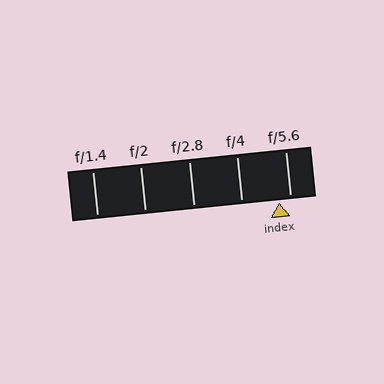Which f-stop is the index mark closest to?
The index mark is closest to f/5.6.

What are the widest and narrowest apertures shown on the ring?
The widest aperture shown is f/1.4 and the narrowest is f/5.6.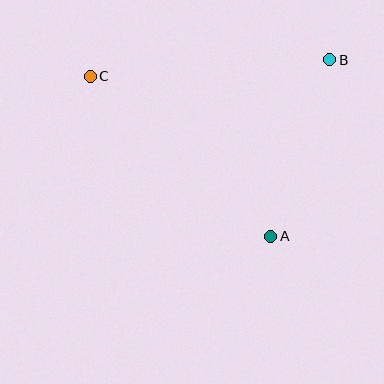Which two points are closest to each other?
Points A and B are closest to each other.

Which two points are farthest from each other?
Points A and C are farthest from each other.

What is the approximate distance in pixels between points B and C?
The distance between B and C is approximately 240 pixels.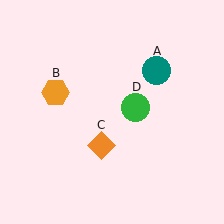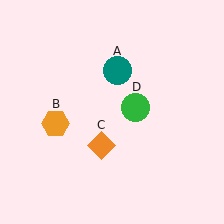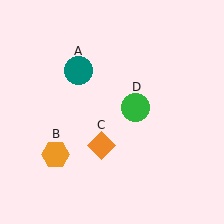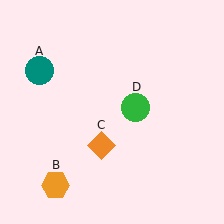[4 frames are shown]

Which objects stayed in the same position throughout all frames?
Orange diamond (object C) and green circle (object D) remained stationary.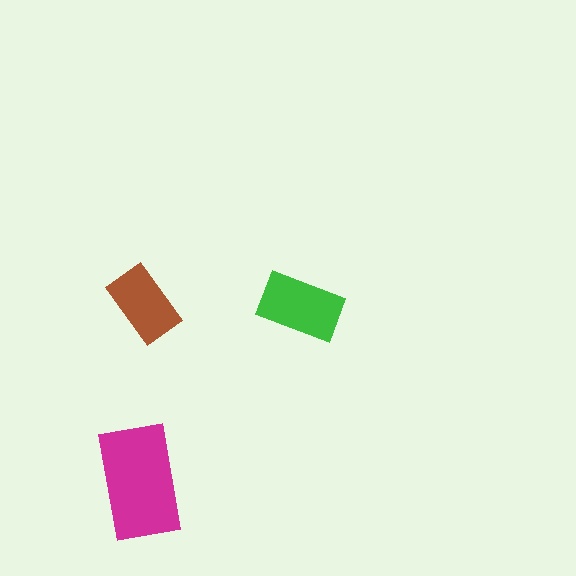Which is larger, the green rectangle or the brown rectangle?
The green one.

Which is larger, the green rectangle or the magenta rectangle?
The magenta one.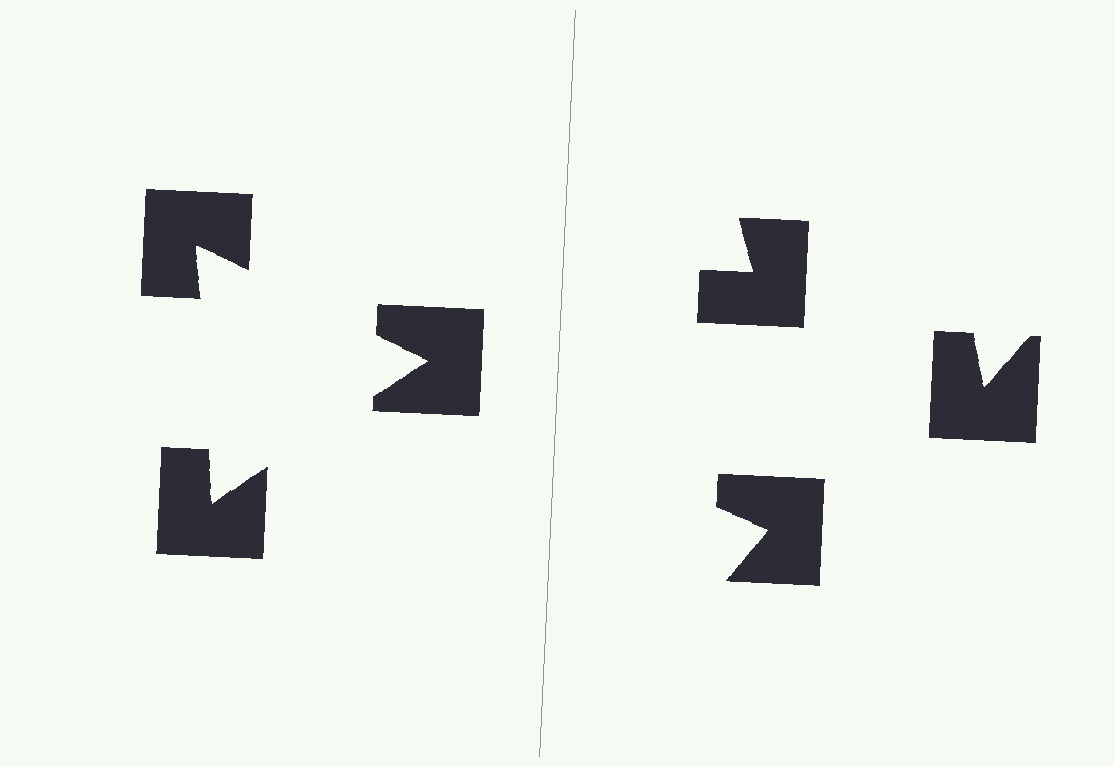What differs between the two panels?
The notched squares are positioned identically on both sides; only the wedge orientations differ. On the left they align to a triangle; on the right they are misaligned.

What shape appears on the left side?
An illusory triangle.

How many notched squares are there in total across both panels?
6 — 3 on each side.